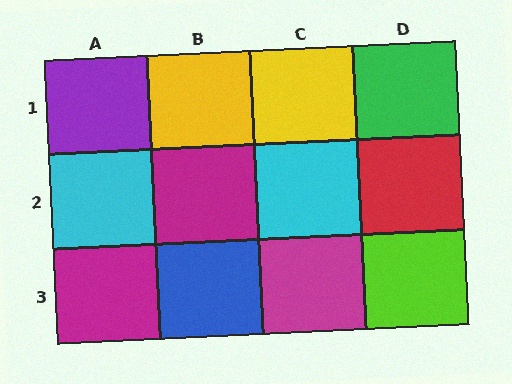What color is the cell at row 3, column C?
Magenta.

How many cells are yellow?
2 cells are yellow.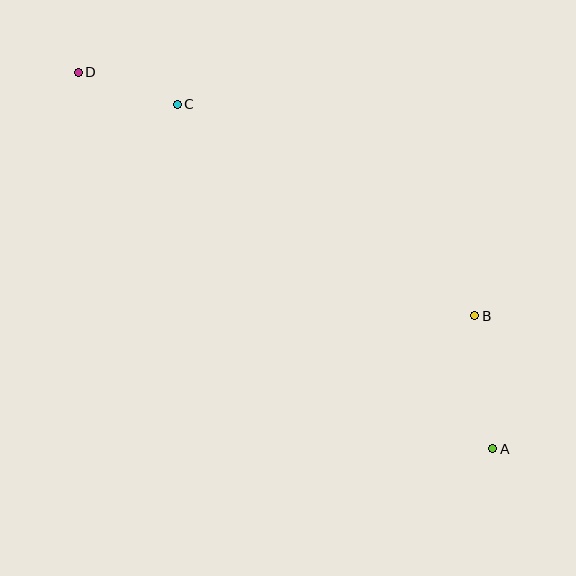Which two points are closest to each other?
Points C and D are closest to each other.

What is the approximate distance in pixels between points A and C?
The distance between A and C is approximately 467 pixels.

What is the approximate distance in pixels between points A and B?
The distance between A and B is approximately 134 pixels.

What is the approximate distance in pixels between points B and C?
The distance between B and C is approximately 365 pixels.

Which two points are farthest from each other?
Points A and D are farthest from each other.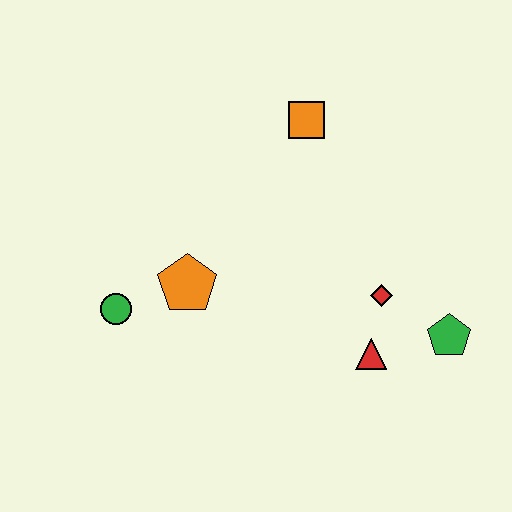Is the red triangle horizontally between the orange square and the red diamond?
Yes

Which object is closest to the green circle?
The orange pentagon is closest to the green circle.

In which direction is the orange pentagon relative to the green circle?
The orange pentagon is to the right of the green circle.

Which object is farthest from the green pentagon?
The green circle is farthest from the green pentagon.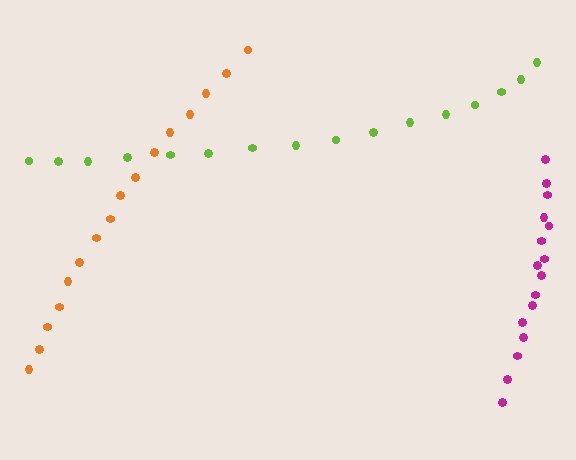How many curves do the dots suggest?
There are 3 distinct paths.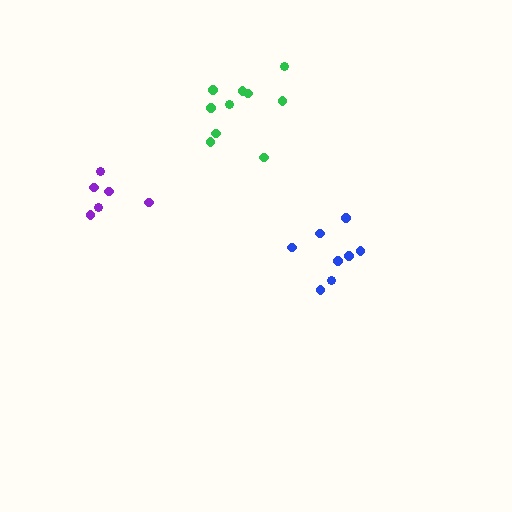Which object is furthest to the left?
The purple cluster is leftmost.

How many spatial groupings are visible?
There are 3 spatial groupings.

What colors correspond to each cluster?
The clusters are colored: blue, purple, green.